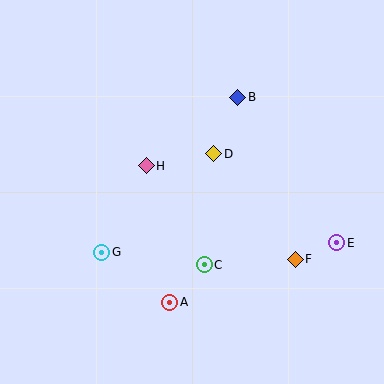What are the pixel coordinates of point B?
Point B is at (238, 97).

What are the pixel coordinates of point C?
Point C is at (204, 265).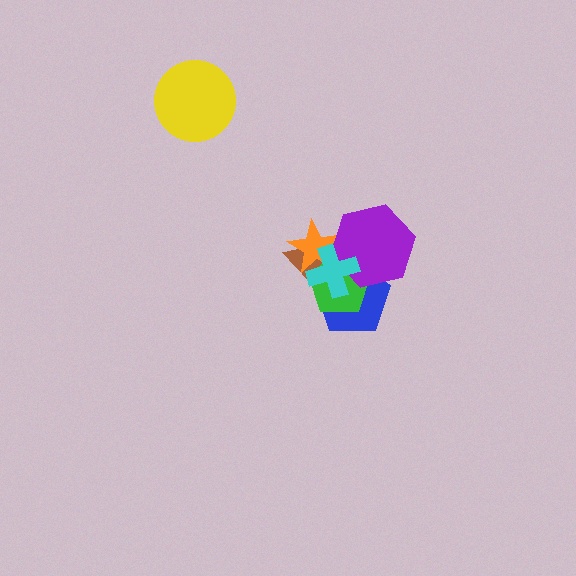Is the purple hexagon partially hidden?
Yes, it is partially covered by another shape.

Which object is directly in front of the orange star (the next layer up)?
The purple hexagon is directly in front of the orange star.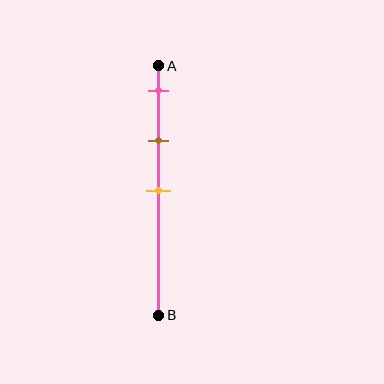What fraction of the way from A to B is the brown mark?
The brown mark is approximately 30% (0.3) of the way from A to B.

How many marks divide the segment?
There are 3 marks dividing the segment.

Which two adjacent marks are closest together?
The pink and brown marks are the closest adjacent pair.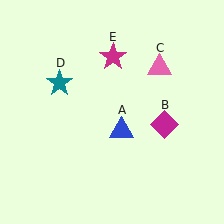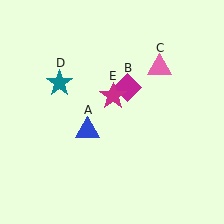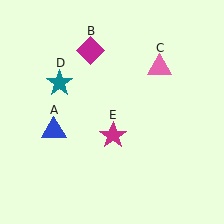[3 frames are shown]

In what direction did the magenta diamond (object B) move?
The magenta diamond (object B) moved up and to the left.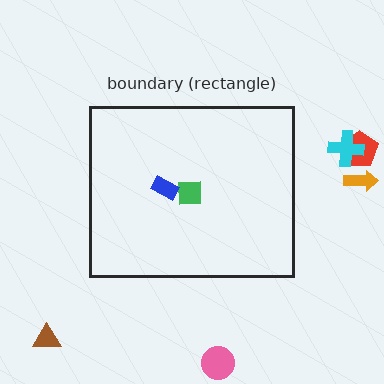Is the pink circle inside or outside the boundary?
Outside.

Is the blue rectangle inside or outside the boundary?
Inside.